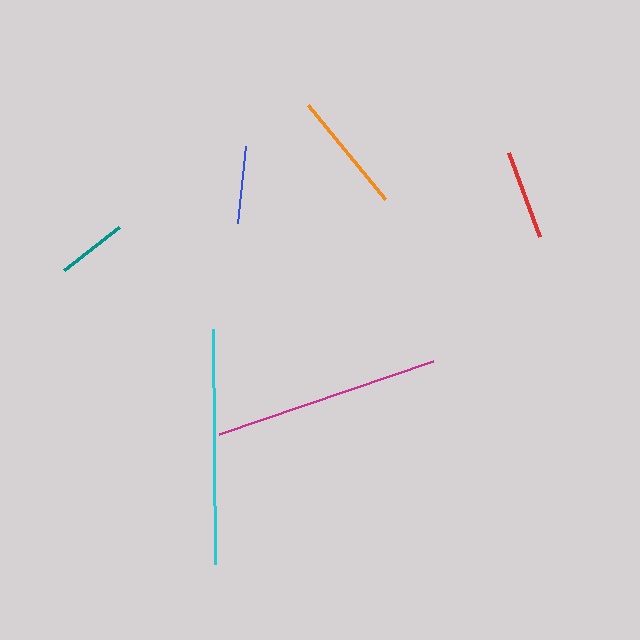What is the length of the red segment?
The red segment is approximately 89 pixels long.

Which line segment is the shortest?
The teal line is the shortest at approximately 69 pixels.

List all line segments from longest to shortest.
From longest to shortest: cyan, magenta, orange, red, blue, teal.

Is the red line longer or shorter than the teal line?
The red line is longer than the teal line.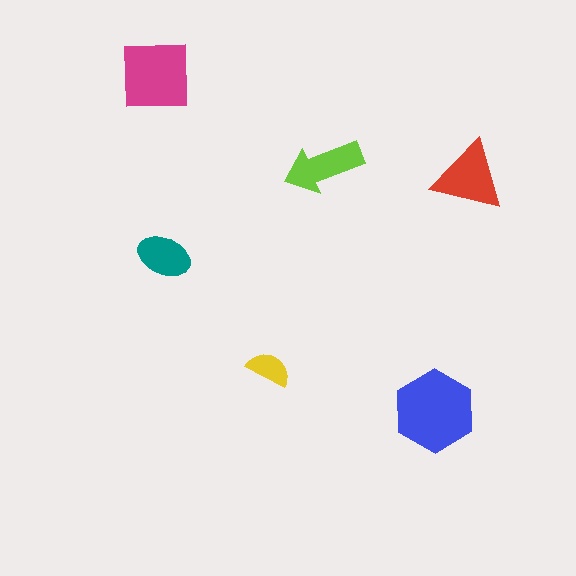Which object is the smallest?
The yellow semicircle.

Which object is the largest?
The blue hexagon.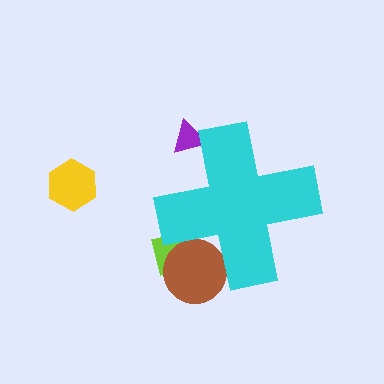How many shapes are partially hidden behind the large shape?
3 shapes are partially hidden.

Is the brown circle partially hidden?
Yes, the brown circle is partially hidden behind the cyan cross.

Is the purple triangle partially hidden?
Yes, the purple triangle is partially hidden behind the cyan cross.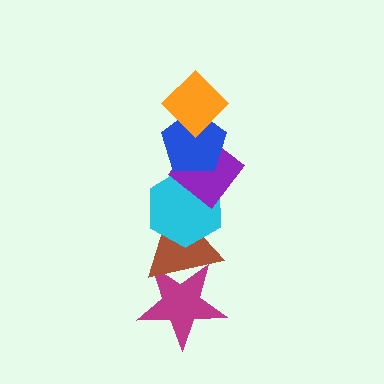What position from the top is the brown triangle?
The brown triangle is 5th from the top.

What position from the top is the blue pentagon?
The blue pentagon is 2nd from the top.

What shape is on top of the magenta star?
The brown triangle is on top of the magenta star.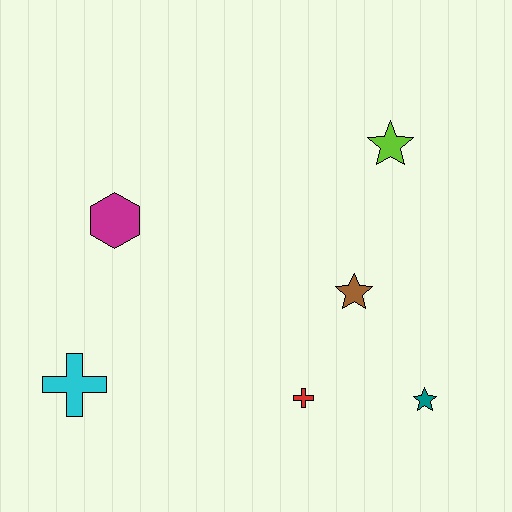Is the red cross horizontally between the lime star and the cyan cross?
Yes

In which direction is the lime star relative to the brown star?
The lime star is above the brown star.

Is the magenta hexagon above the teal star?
Yes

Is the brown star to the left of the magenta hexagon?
No